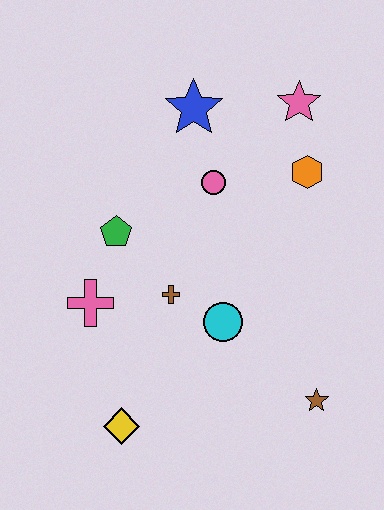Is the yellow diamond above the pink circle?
No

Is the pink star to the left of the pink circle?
No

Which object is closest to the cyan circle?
The brown cross is closest to the cyan circle.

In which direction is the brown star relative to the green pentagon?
The brown star is to the right of the green pentagon.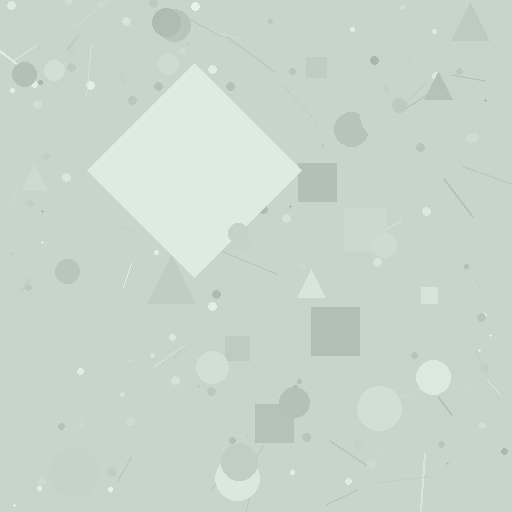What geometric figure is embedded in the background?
A diamond is embedded in the background.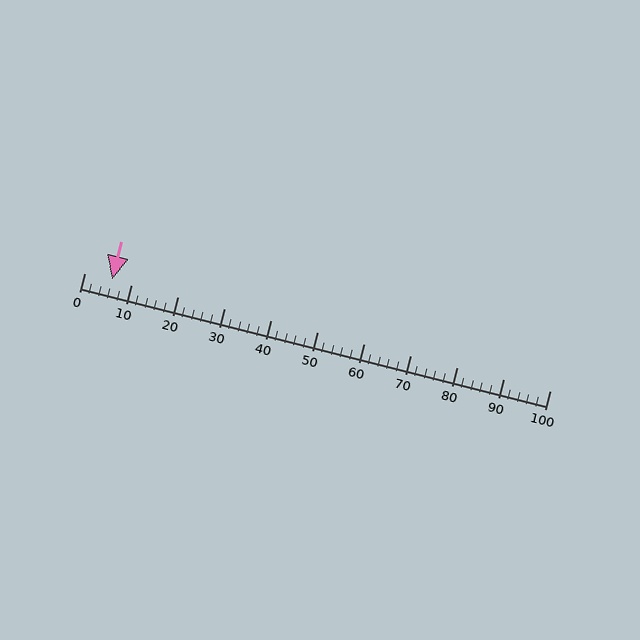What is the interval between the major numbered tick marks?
The major tick marks are spaced 10 units apart.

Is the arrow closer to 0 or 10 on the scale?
The arrow is closer to 10.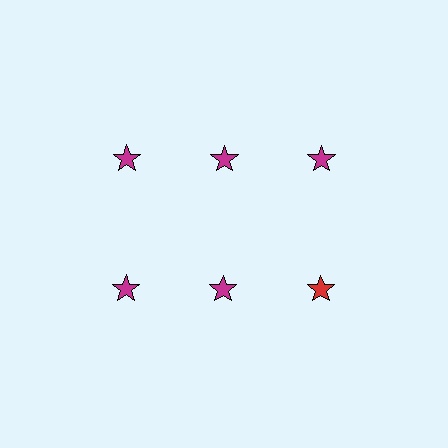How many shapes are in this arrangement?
There are 6 shapes arranged in a grid pattern.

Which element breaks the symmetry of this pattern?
The red star in the second row, center column breaks the symmetry. All other shapes are magenta stars.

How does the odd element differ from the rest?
It has a different color: red instead of magenta.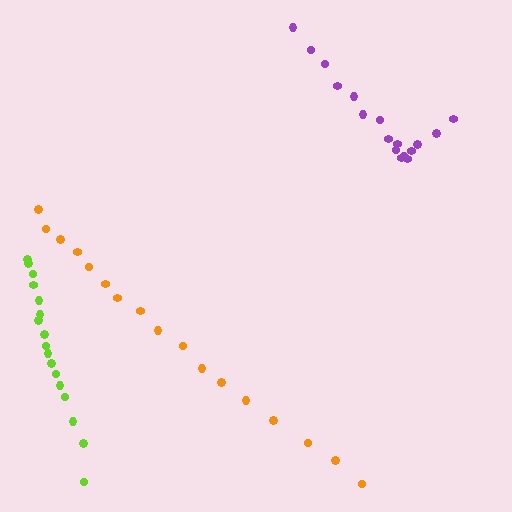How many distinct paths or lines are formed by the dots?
There are 3 distinct paths.